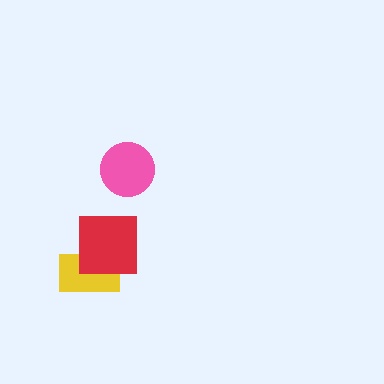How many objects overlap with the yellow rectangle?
1 object overlaps with the yellow rectangle.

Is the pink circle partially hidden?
No, no other shape covers it.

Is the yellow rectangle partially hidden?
Yes, it is partially covered by another shape.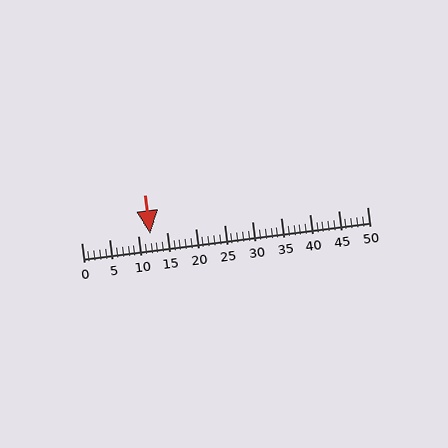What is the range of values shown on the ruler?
The ruler shows values from 0 to 50.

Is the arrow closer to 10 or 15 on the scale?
The arrow is closer to 10.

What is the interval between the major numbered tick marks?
The major tick marks are spaced 5 units apart.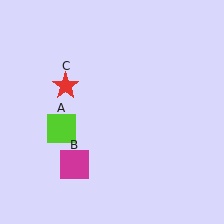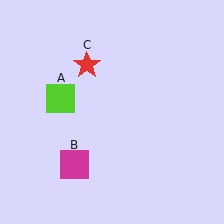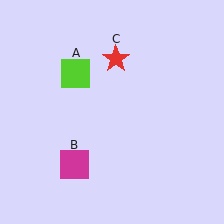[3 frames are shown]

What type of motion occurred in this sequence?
The lime square (object A), red star (object C) rotated clockwise around the center of the scene.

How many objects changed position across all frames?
2 objects changed position: lime square (object A), red star (object C).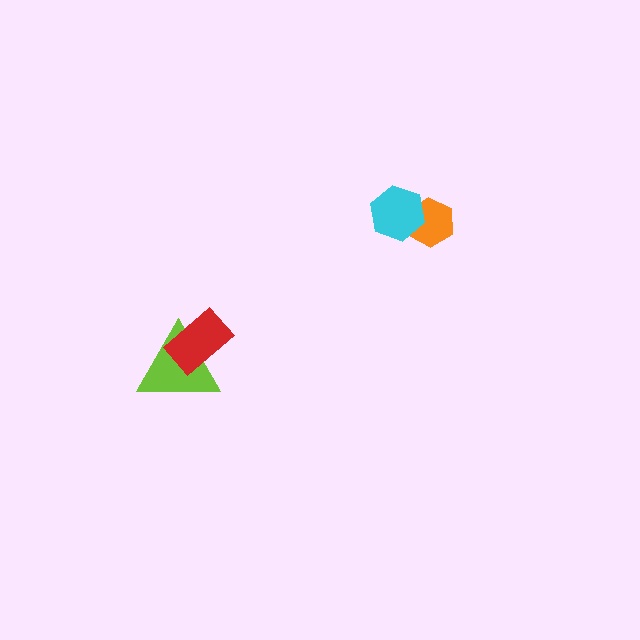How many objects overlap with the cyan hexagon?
1 object overlaps with the cyan hexagon.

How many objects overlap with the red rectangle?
1 object overlaps with the red rectangle.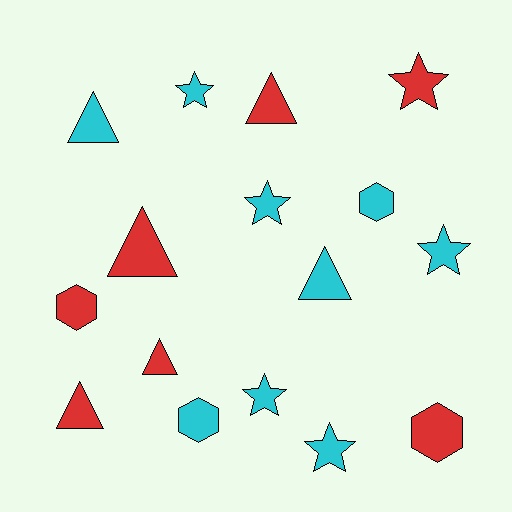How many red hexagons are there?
There are 2 red hexagons.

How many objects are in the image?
There are 16 objects.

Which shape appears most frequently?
Star, with 6 objects.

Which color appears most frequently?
Cyan, with 9 objects.